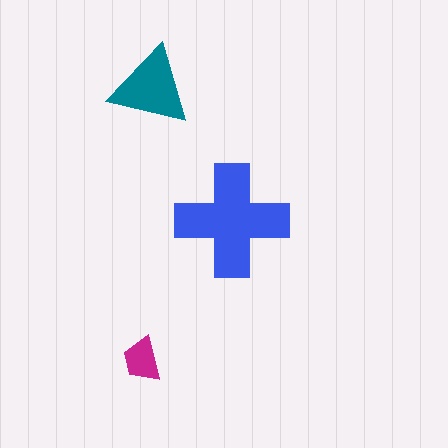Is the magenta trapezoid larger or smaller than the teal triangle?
Smaller.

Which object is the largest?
The blue cross.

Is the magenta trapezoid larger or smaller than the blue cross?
Smaller.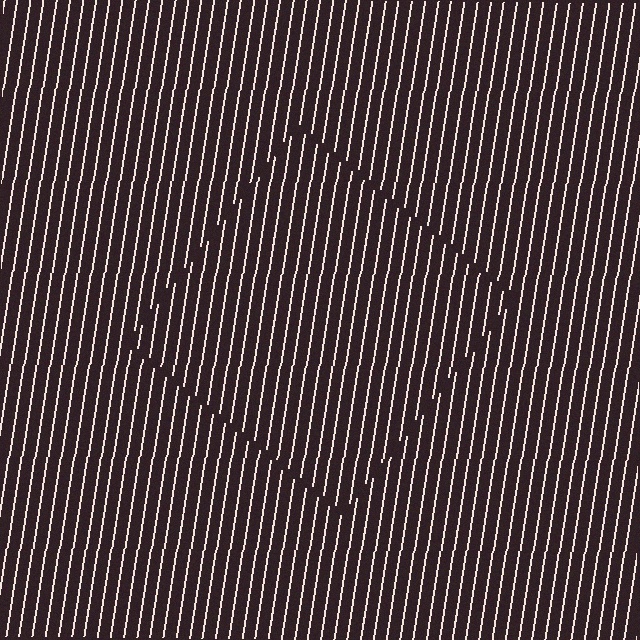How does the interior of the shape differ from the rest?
The interior of the shape contains the same grating, shifted by half a period — the contour is defined by the phase discontinuity where line-ends from the inner and outer gratings abut.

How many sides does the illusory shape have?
4 sides — the line-ends trace a square.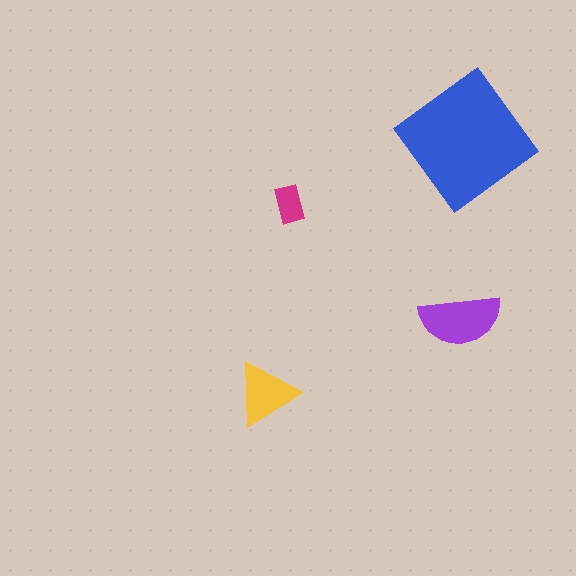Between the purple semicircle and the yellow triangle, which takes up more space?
The purple semicircle.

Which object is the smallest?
The magenta rectangle.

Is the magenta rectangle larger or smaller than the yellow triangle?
Smaller.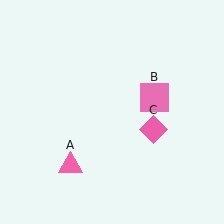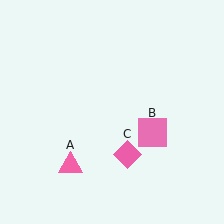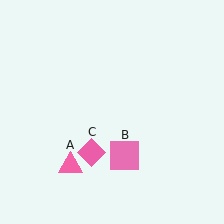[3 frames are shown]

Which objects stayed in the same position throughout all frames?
Pink triangle (object A) remained stationary.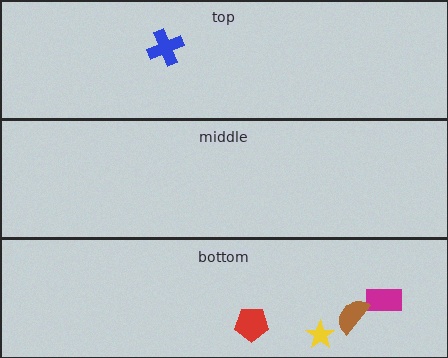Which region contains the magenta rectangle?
The bottom region.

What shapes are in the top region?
The blue cross.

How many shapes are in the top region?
1.